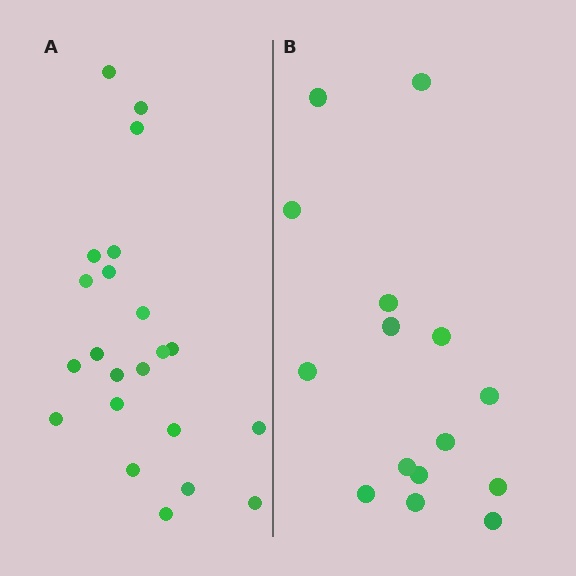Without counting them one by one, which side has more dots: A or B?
Region A (the left region) has more dots.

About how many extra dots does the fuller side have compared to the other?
Region A has roughly 8 or so more dots than region B.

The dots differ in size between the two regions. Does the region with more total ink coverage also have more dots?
No. Region B has more total ink coverage because its dots are larger, but region A actually contains more individual dots. Total area can be misleading — the number of items is what matters here.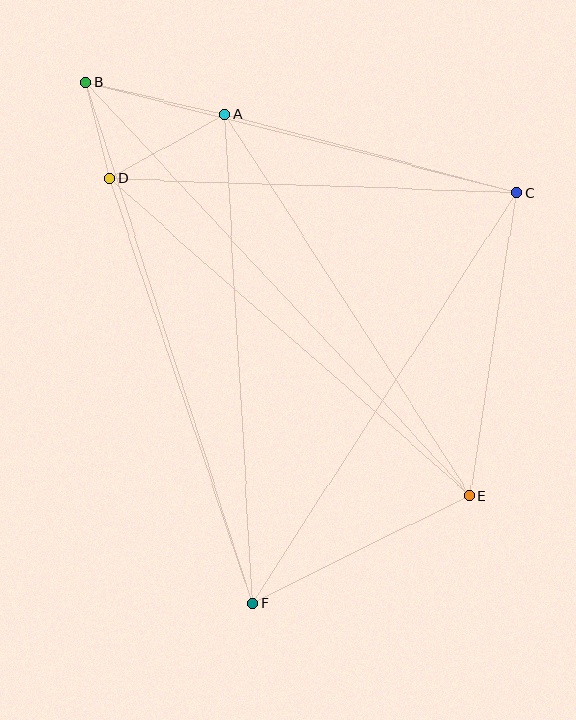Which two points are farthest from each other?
Points B and E are farthest from each other.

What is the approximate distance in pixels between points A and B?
The distance between A and B is approximately 143 pixels.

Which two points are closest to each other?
Points B and D are closest to each other.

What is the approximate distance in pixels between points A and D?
The distance between A and D is approximately 132 pixels.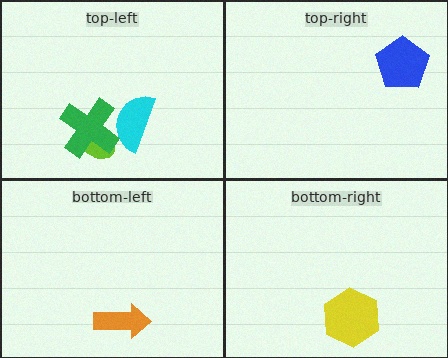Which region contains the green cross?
The top-left region.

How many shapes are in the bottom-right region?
1.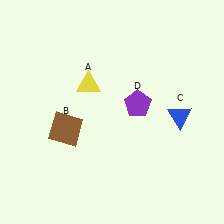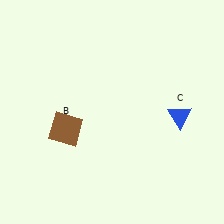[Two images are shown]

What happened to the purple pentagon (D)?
The purple pentagon (D) was removed in Image 2. It was in the top-right area of Image 1.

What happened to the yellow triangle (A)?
The yellow triangle (A) was removed in Image 2. It was in the top-left area of Image 1.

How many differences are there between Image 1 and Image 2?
There are 2 differences between the two images.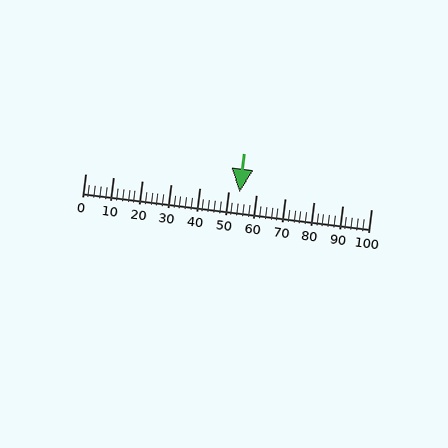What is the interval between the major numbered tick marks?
The major tick marks are spaced 10 units apart.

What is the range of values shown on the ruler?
The ruler shows values from 0 to 100.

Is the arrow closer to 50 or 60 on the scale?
The arrow is closer to 50.